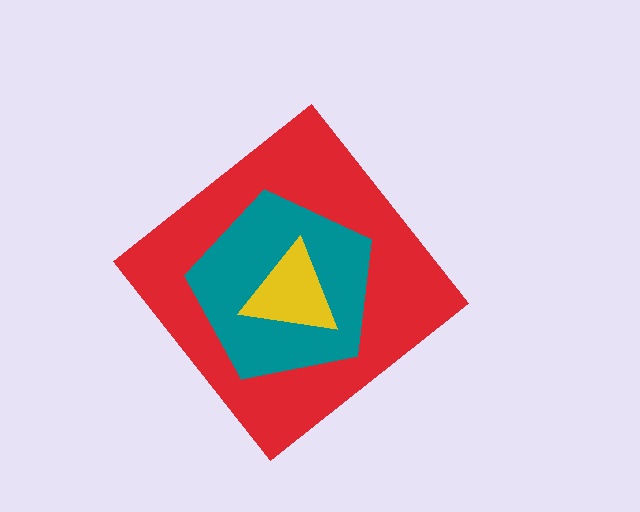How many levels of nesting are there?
3.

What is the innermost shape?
The yellow triangle.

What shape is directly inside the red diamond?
The teal pentagon.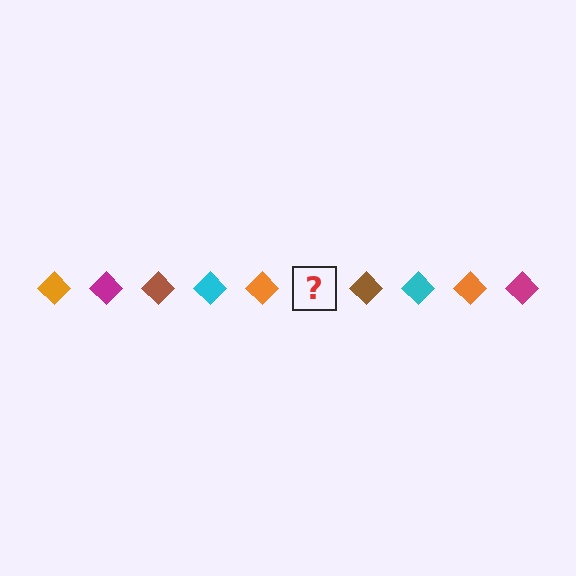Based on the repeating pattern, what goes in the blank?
The blank should be a magenta diamond.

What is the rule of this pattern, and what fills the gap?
The rule is that the pattern cycles through orange, magenta, brown, cyan diamonds. The gap should be filled with a magenta diamond.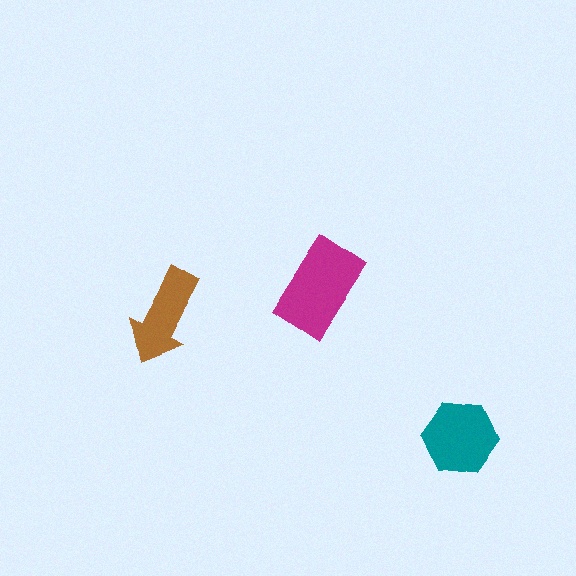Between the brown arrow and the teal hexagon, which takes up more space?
The teal hexagon.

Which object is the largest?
The magenta rectangle.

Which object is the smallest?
The brown arrow.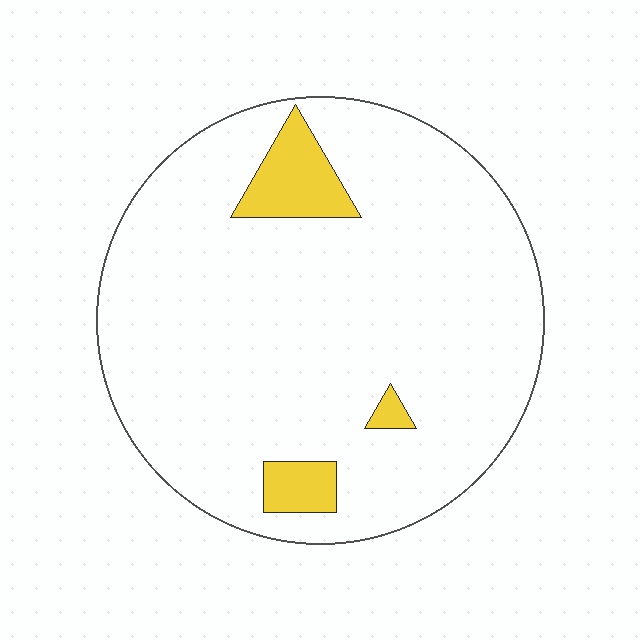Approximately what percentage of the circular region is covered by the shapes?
Approximately 10%.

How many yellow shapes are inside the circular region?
3.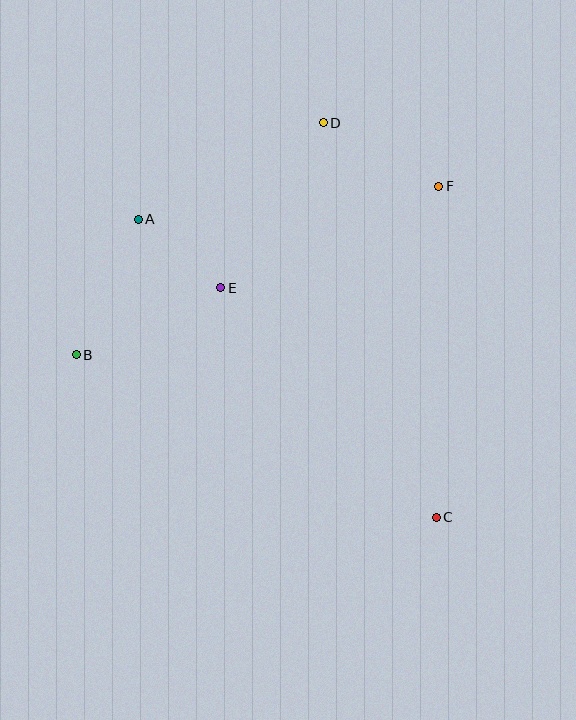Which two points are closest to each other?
Points A and E are closest to each other.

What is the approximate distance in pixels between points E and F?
The distance between E and F is approximately 241 pixels.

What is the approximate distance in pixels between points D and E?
The distance between D and E is approximately 194 pixels.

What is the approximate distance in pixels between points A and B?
The distance between A and B is approximately 149 pixels.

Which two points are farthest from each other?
Points A and C are farthest from each other.